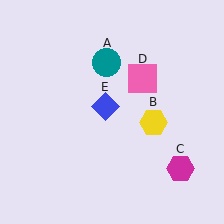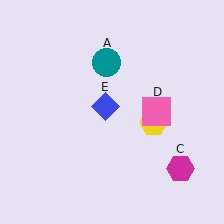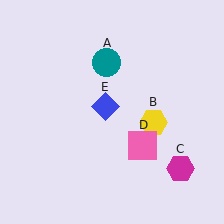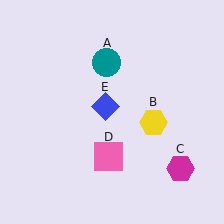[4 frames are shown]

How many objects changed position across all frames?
1 object changed position: pink square (object D).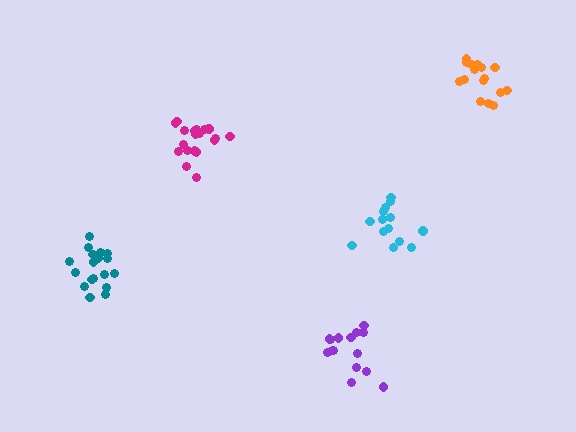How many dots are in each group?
Group 1: 19 dots, Group 2: 18 dots, Group 3: 15 dots, Group 4: 17 dots, Group 5: 14 dots (83 total).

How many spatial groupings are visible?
There are 5 spatial groupings.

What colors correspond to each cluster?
The clusters are colored: magenta, teal, purple, orange, cyan.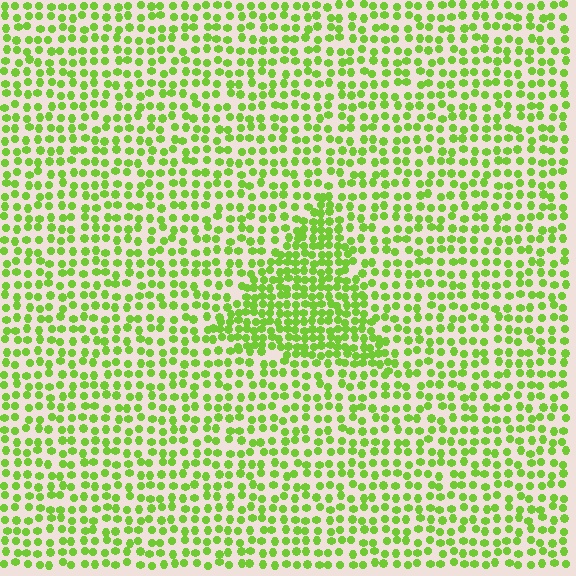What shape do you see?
I see a triangle.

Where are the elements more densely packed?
The elements are more densely packed inside the triangle boundary.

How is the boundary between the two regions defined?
The boundary is defined by a change in element density (approximately 1.8x ratio). All elements are the same color, size, and shape.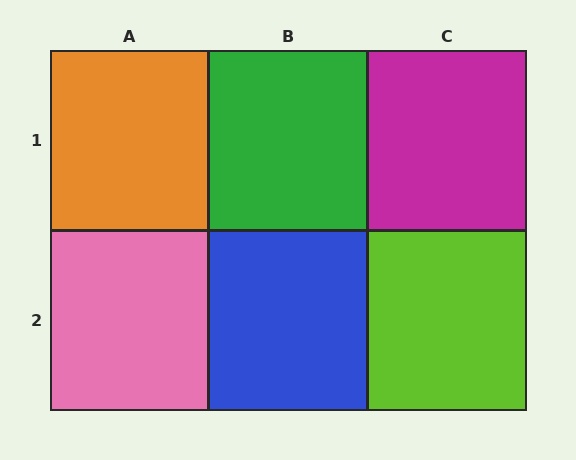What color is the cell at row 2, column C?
Lime.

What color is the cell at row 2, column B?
Blue.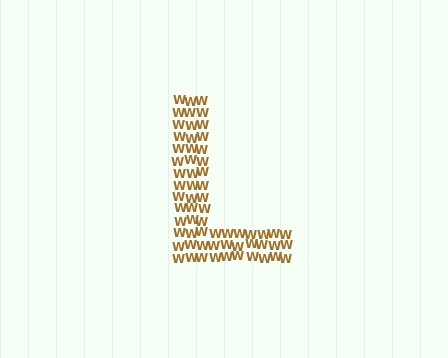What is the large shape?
The large shape is the letter L.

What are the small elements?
The small elements are letter W's.